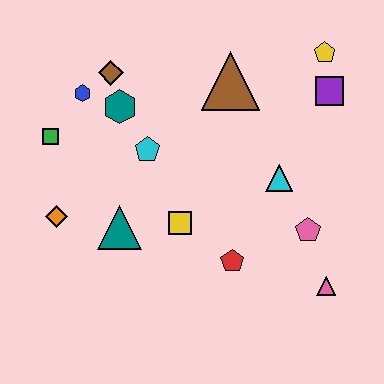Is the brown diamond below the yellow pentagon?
Yes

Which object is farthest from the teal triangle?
The yellow pentagon is farthest from the teal triangle.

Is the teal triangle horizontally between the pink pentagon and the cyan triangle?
No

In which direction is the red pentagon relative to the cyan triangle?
The red pentagon is below the cyan triangle.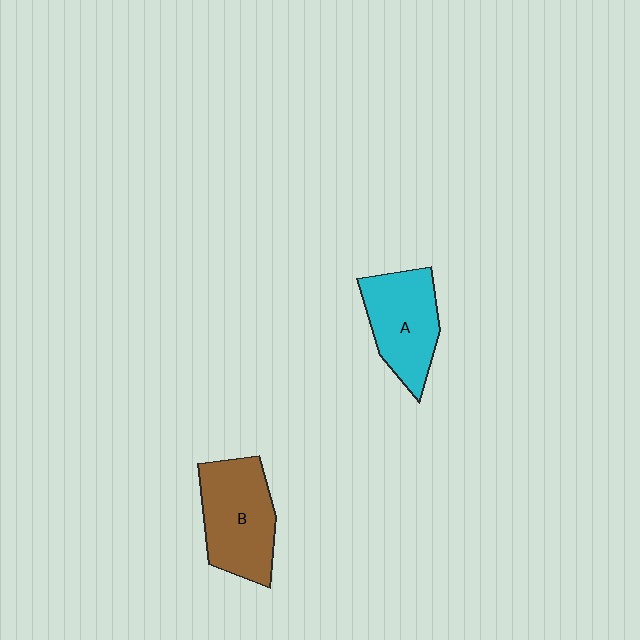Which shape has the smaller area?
Shape A (cyan).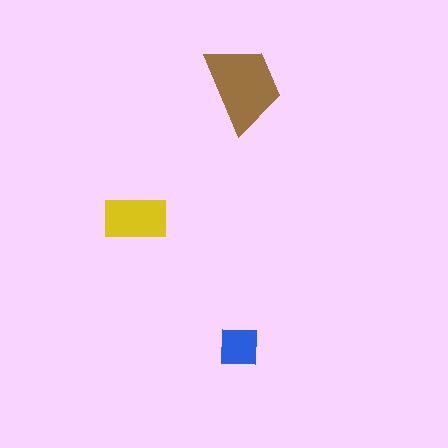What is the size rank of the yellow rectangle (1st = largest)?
2nd.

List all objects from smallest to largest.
The blue square, the yellow rectangle, the brown trapezoid.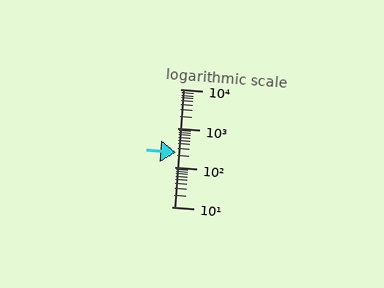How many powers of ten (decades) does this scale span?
The scale spans 3 decades, from 10 to 10000.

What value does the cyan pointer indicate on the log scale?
The pointer indicates approximately 240.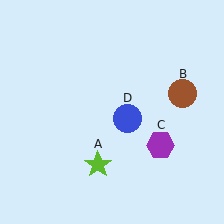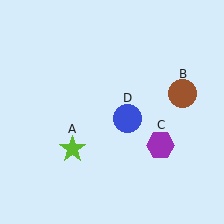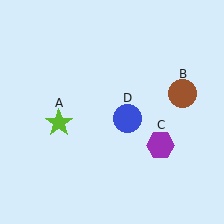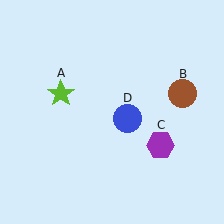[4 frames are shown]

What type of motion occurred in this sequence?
The lime star (object A) rotated clockwise around the center of the scene.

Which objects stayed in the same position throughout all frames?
Brown circle (object B) and purple hexagon (object C) and blue circle (object D) remained stationary.